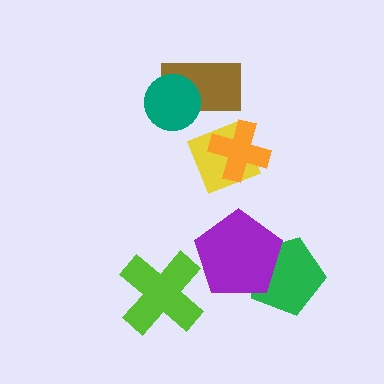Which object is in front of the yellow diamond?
The orange cross is in front of the yellow diamond.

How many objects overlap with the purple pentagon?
1 object overlaps with the purple pentagon.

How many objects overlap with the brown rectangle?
1 object overlaps with the brown rectangle.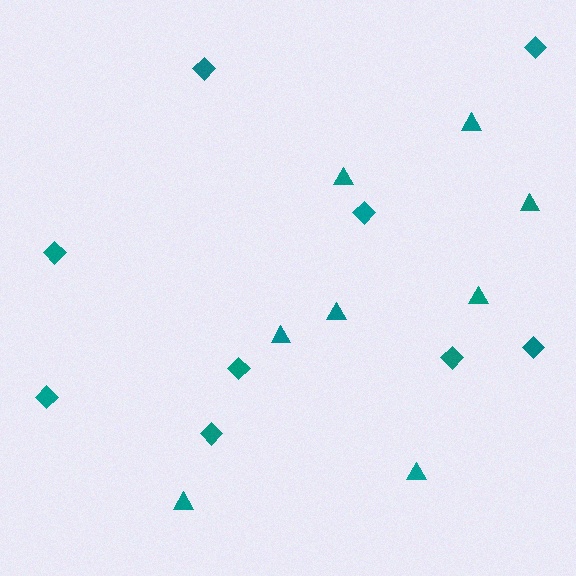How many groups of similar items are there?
There are 2 groups: one group of triangles (8) and one group of diamonds (9).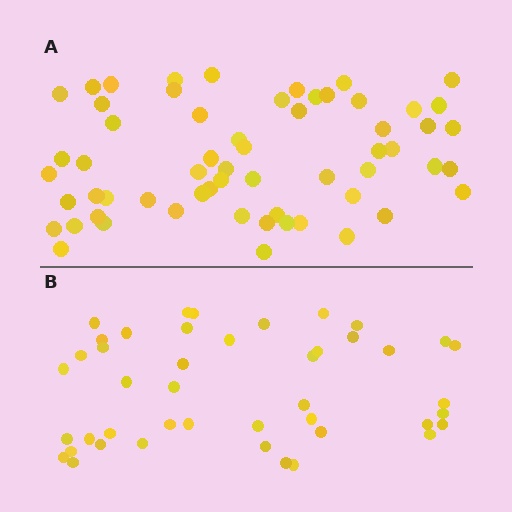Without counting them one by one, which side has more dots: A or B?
Region A (the top region) has more dots.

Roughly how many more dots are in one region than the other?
Region A has approximately 15 more dots than region B.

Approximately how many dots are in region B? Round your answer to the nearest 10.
About 40 dots. (The exact count is 44, which rounds to 40.)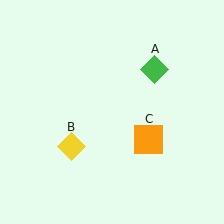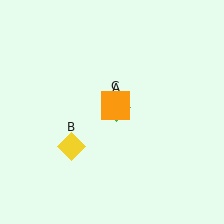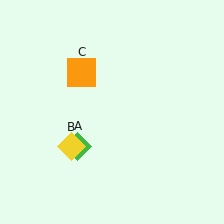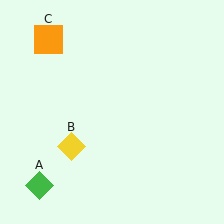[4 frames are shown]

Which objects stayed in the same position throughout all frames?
Yellow diamond (object B) remained stationary.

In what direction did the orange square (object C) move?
The orange square (object C) moved up and to the left.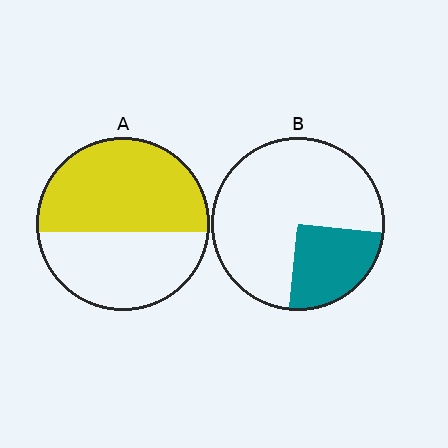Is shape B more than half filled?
No.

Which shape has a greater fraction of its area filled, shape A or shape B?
Shape A.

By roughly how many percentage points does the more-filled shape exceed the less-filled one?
By roughly 30 percentage points (A over B).